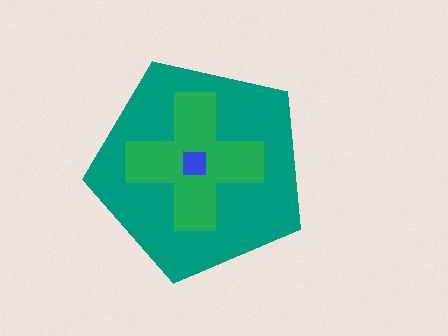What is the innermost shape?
The blue square.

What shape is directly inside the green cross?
The blue square.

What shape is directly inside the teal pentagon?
The green cross.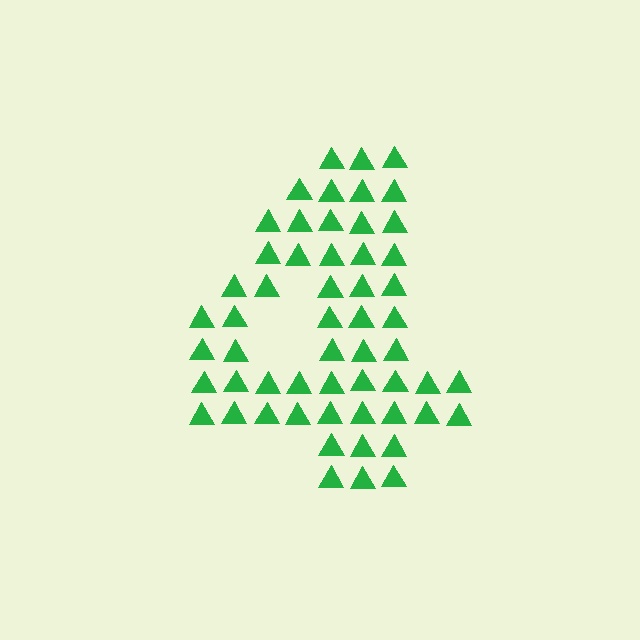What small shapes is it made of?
It is made of small triangles.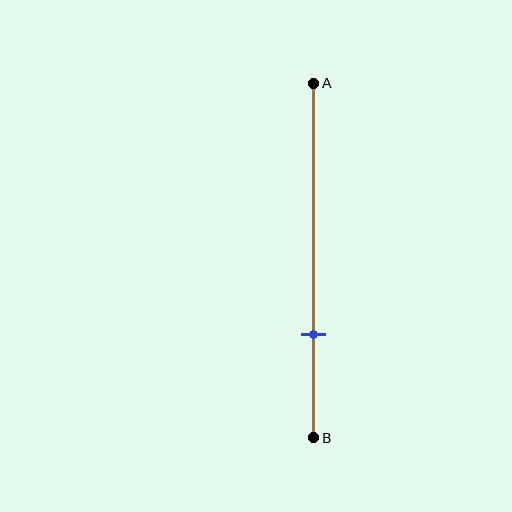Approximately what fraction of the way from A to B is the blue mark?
The blue mark is approximately 70% of the way from A to B.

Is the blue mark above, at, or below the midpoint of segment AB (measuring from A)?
The blue mark is below the midpoint of segment AB.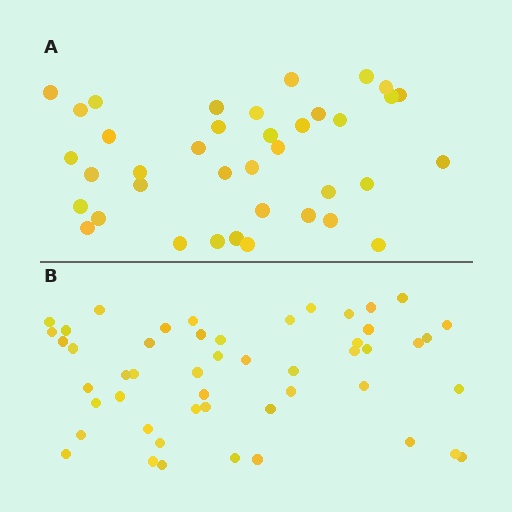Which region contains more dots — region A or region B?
Region B (the bottom region) has more dots.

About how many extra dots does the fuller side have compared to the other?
Region B has roughly 12 or so more dots than region A.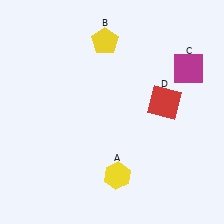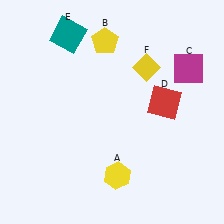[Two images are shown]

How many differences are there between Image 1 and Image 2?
There are 2 differences between the two images.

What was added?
A teal square (E), a yellow diamond (F) were added in Image 2.